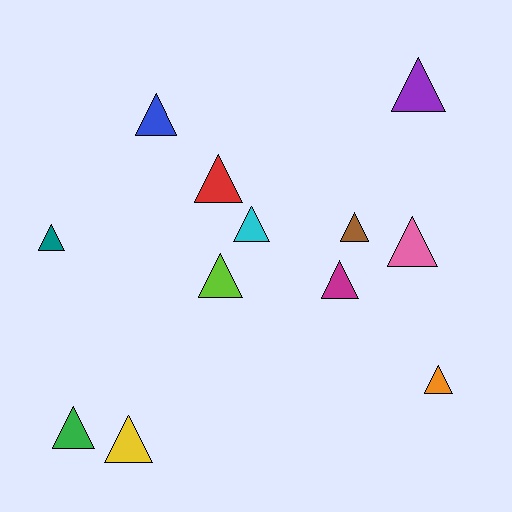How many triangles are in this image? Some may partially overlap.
There are 12 triangles.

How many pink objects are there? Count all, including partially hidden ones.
There is 1 pink object.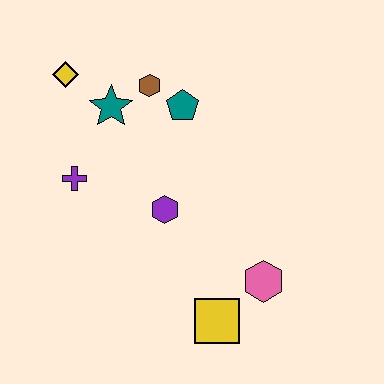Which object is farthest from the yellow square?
The yellow diamond is farthest from the yellow square.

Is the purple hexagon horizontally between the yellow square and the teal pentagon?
No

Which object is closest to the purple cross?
The teal star is closest to the purple cross.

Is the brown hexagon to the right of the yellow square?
No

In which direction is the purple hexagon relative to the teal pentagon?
The purple hexagon is below the teal pentagon.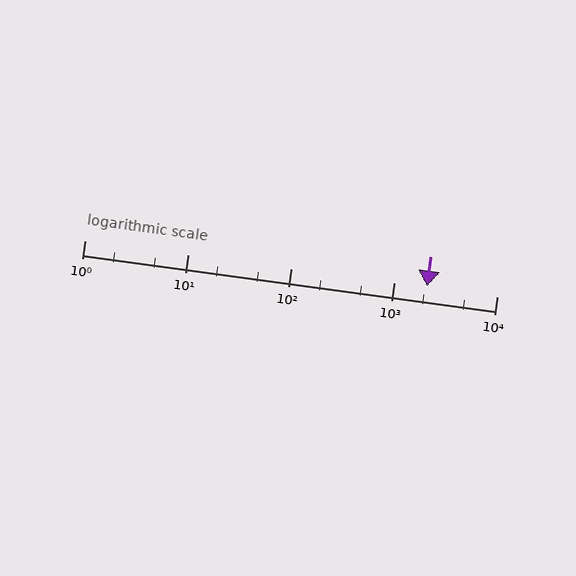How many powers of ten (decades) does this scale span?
The scale spans 4 decades, from 1 to 10000.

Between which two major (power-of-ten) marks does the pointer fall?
The pointer is between 1000 and 10000.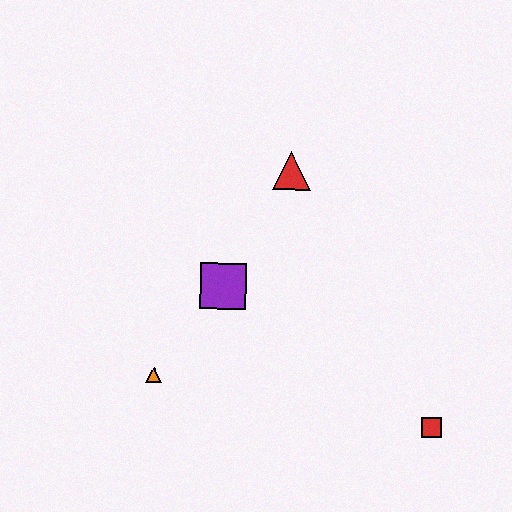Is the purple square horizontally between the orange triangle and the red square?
Yes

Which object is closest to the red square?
The purple square is closest to the red square.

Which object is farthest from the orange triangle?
The red square is farthest from the orange triangle.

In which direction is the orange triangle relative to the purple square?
The orange triangle is below the purple square.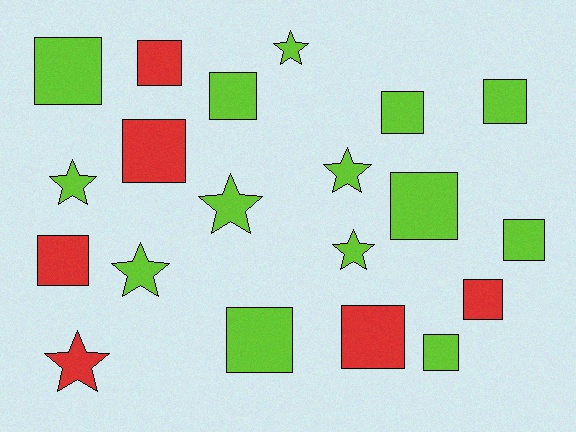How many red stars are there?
There is 1 red star.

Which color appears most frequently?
Lime, with 14 objects.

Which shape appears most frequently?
Square, with 13 objects.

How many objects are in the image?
There are 20 objects.